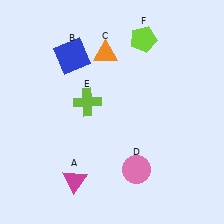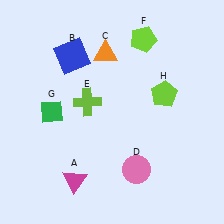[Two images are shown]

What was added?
A green diamond (G), a lime pentagon (H) were added in Image 2.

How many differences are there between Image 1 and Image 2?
There are 2 differences between the two images.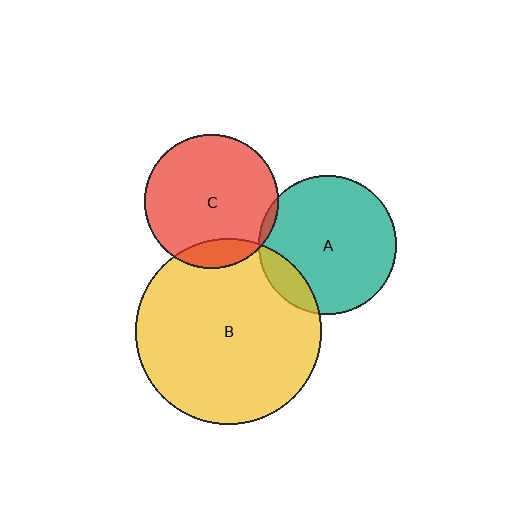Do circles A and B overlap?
Yes.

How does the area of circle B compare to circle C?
Approximately 1.9 times.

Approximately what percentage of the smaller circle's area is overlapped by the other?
Approximately 15%.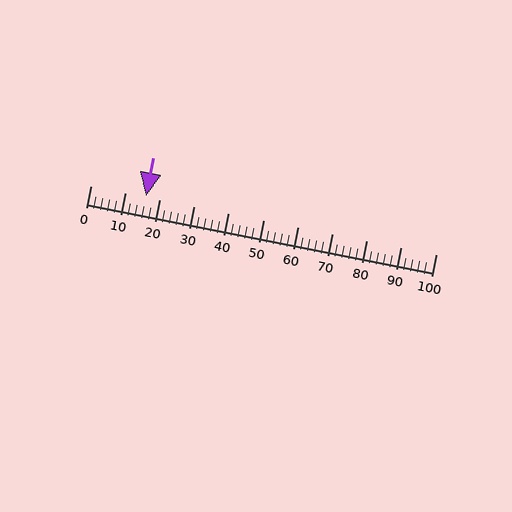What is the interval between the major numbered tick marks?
The major tick marks are spaced 10 units apart.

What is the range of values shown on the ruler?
The ruler shows values from 0 to 100.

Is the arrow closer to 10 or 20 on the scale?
The arrow is closer to 20.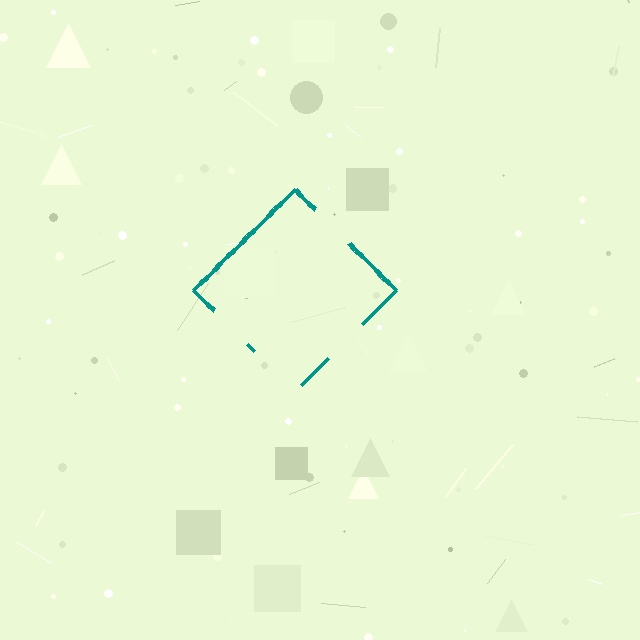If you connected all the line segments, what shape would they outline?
They would outline a diamond.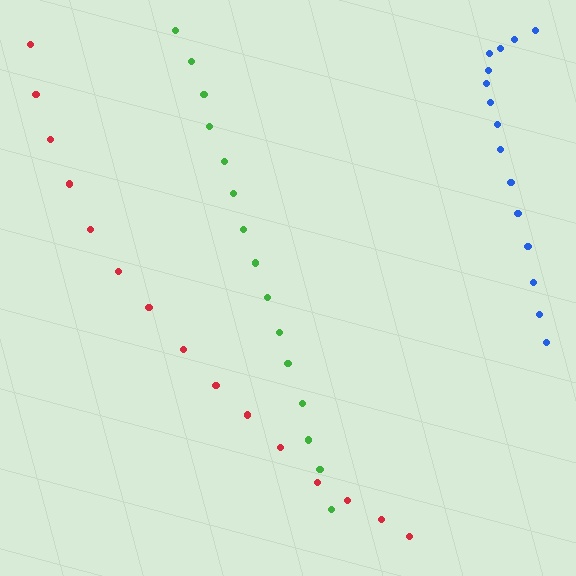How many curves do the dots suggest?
There are 3 distinct paths.